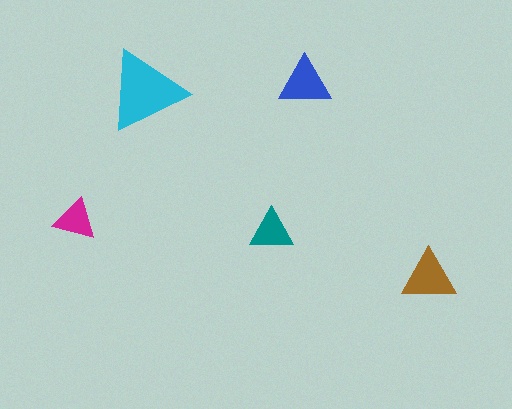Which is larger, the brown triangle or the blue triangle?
The brown one.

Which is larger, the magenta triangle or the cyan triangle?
The cyan one.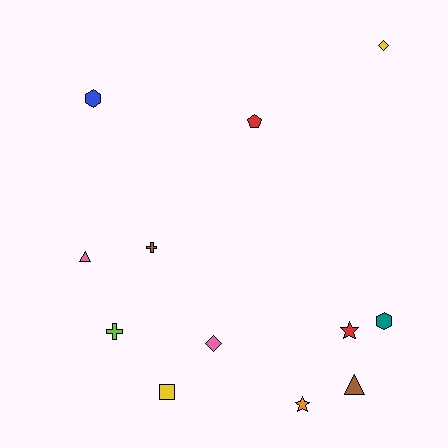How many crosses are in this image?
There are 2 crosses.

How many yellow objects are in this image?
There are 2 yellow objects.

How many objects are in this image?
There are 12 objects.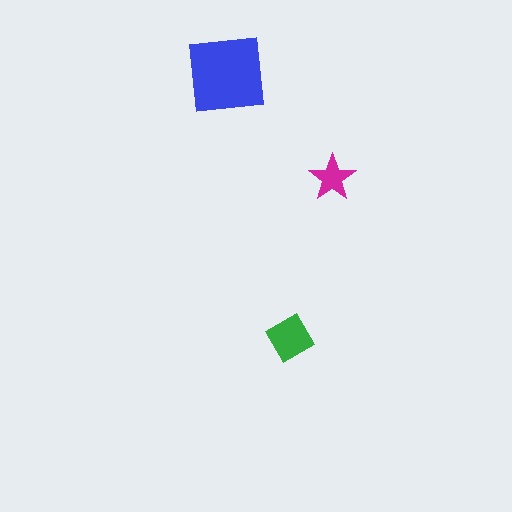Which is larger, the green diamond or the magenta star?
The green diamond.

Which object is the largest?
The blue square.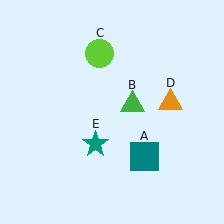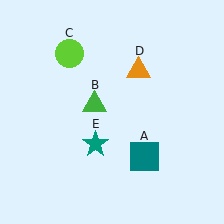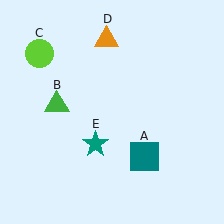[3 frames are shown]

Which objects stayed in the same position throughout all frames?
Teal square (object A) and teal star (object E) remained stationary.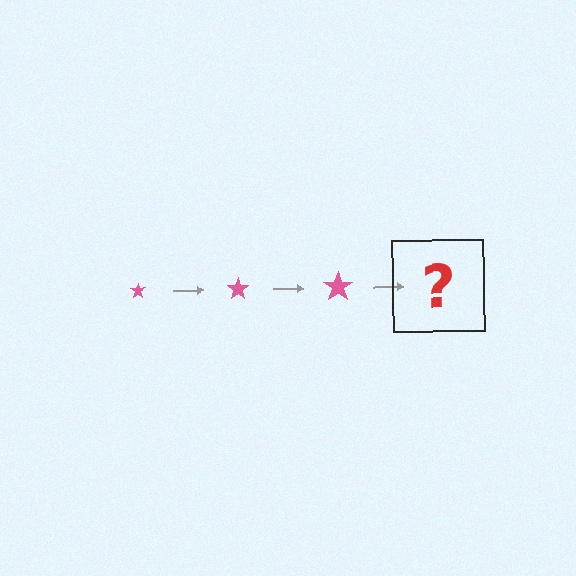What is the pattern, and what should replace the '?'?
The pattern is that the star gets progressively larger each step. The '?' should be a pink star, larger than the previous one.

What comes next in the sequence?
The next element should be a pink star, larger than the previous one.